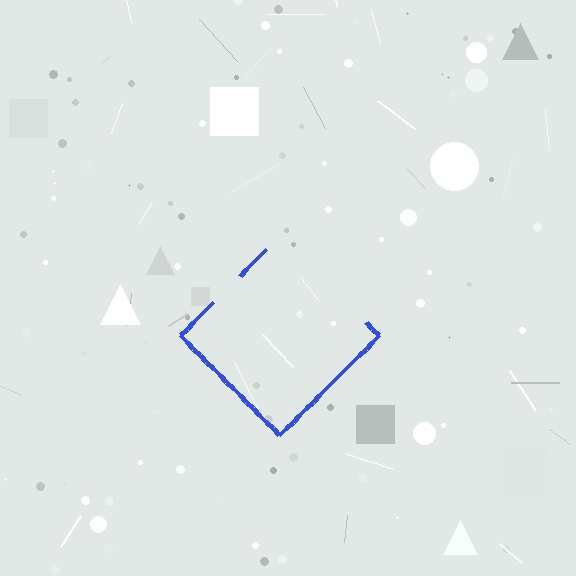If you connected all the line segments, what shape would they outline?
They would outline a diamond.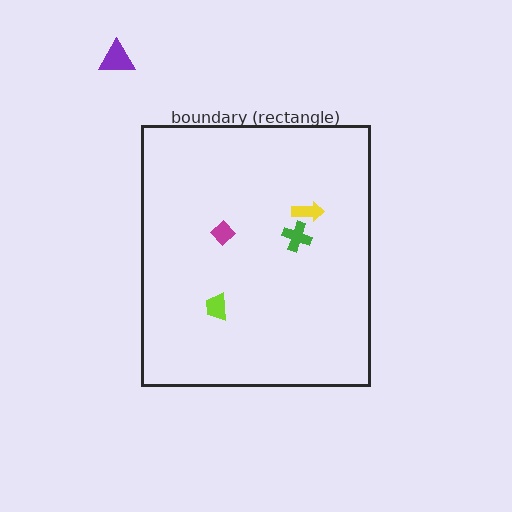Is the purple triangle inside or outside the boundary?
Outside.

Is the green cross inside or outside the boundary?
Inside.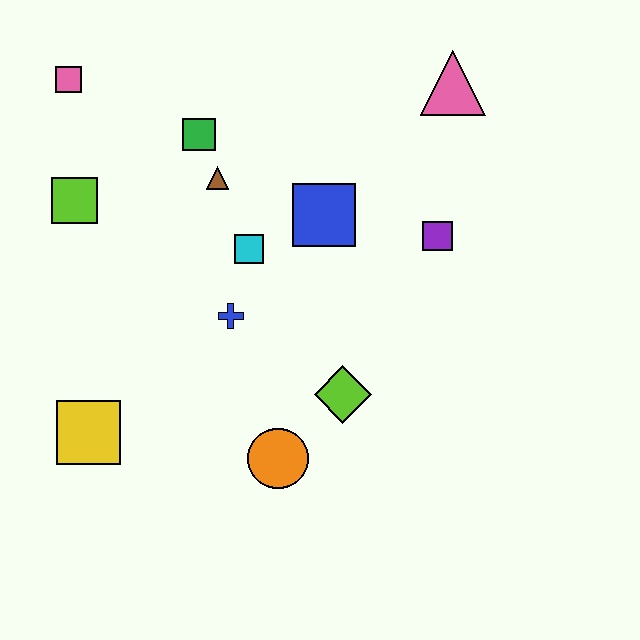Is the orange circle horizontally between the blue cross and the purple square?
Yes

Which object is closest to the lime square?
The pink square is closest to the lime square.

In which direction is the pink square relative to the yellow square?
The pink square is above the yellow square.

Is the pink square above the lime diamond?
Yes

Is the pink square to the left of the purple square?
Yes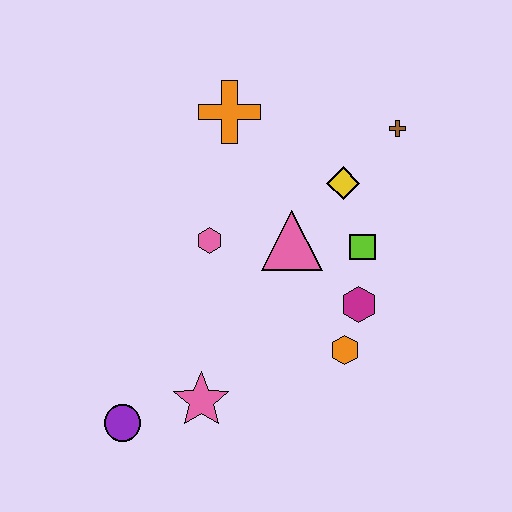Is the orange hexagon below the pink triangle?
Yes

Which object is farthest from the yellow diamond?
The purple circle is farthest from the yellow diamond.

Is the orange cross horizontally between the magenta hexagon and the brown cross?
No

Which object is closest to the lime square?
The magenta hexagon is closest to the lime square.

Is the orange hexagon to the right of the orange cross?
Yes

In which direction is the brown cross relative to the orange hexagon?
The brown cross is above the orange hexagon.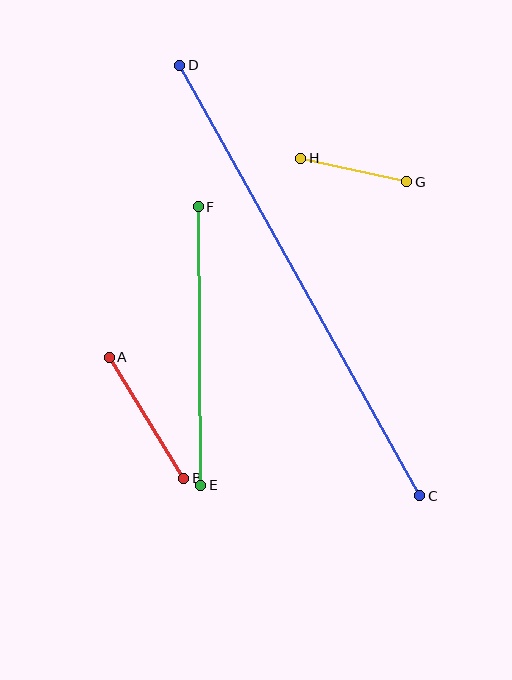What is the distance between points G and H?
The distance is approximately 109 pixels.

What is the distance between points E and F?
The distance is approximately 278 pixels.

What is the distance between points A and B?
The distance is approximately 142 pixels.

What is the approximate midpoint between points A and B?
The midpoint is at approximately (147, 418) pixels.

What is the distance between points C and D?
The distance is approximately 492 pixels.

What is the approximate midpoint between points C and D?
The midpoint is at approximately (300, 280) pixels.